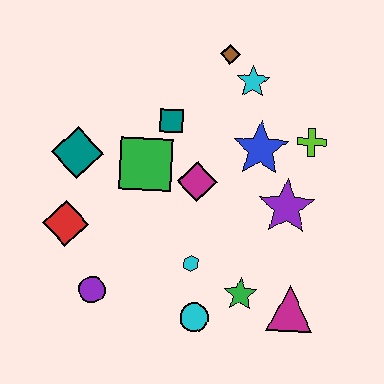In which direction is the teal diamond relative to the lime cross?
The teal diamond is to the left of the lime cross.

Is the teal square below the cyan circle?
No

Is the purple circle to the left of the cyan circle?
Yes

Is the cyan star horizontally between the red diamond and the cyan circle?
No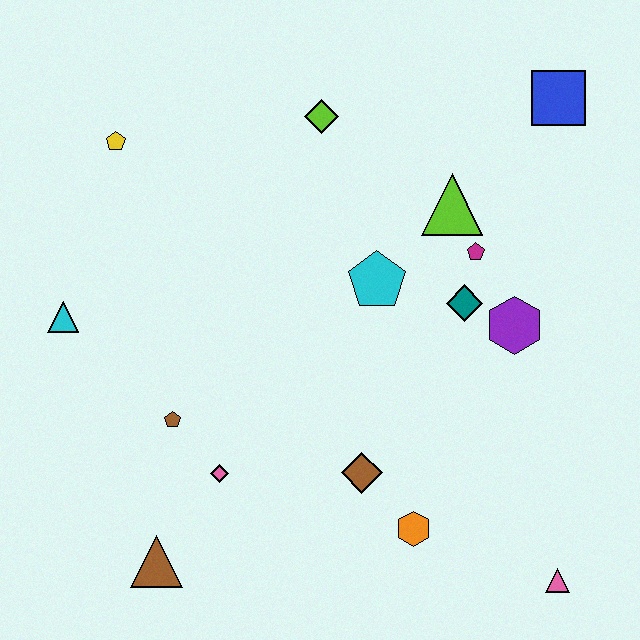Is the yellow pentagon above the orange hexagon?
Yes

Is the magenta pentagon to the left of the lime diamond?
No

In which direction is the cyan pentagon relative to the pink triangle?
The cyan pentagon is above the pink triangle.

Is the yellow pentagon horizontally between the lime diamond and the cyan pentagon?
No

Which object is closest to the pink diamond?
The brown pentagon is closest to the pink diamond.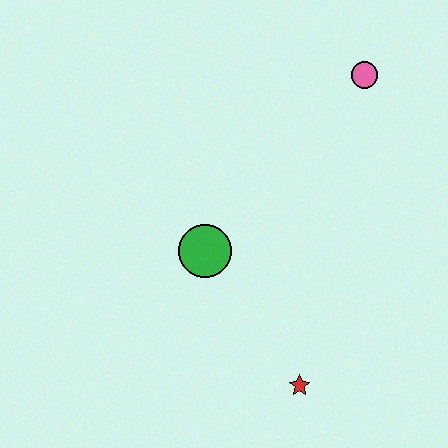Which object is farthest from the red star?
The pink circle is farthest from the red star.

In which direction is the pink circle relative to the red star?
The pink circle is above the red star.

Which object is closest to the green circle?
The red star is closest to the green circle.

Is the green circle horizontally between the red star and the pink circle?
No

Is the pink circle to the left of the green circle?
No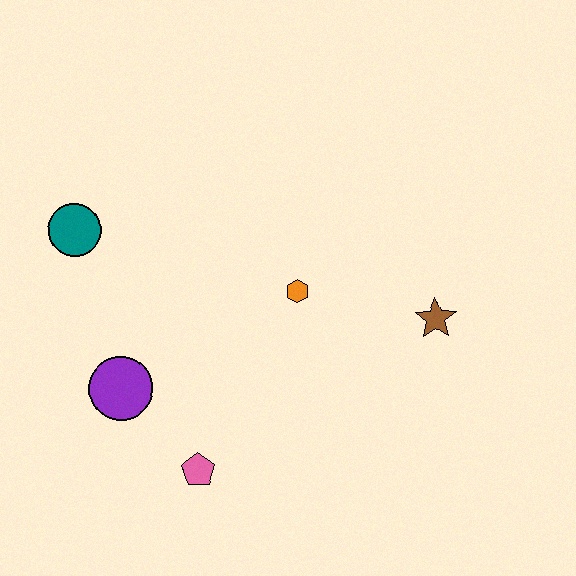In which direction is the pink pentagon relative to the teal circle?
The pink pentagon is below the teal circle.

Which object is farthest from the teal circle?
The brown star is farthest from the teal circle.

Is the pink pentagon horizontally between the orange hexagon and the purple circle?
Yes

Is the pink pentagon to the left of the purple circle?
No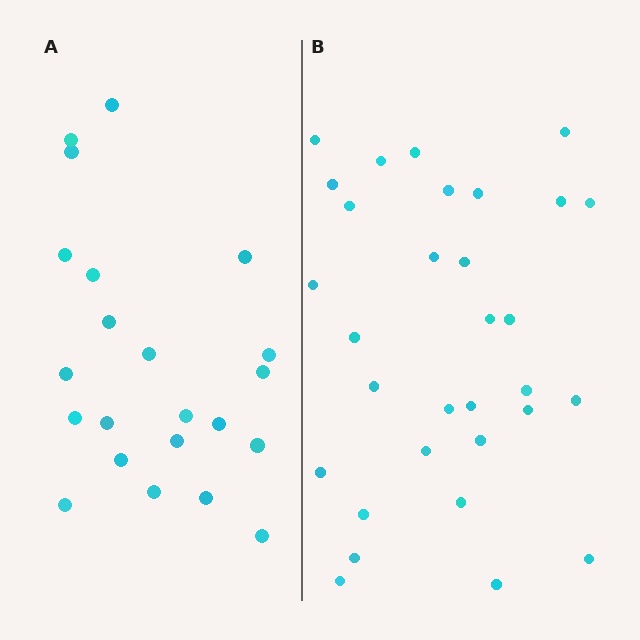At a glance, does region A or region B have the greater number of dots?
Region B (the right region) has more dots.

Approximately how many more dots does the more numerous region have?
Region B has roughly 8 or so more dots than region A.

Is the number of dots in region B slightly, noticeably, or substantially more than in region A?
Region B has noticeably more, but not dramatically so. The ratio is roughly 1.4 to 1.